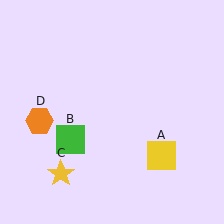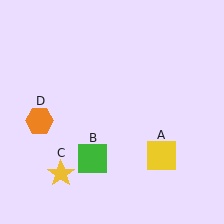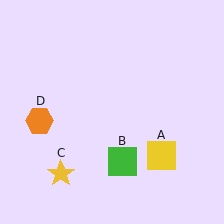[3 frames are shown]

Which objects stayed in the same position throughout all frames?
Yellow square (object A) and yellow star (object C) and orange hexagon (object D) remained stationary.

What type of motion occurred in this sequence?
The green square (object B) rotated counterclockwise around the center of the scene.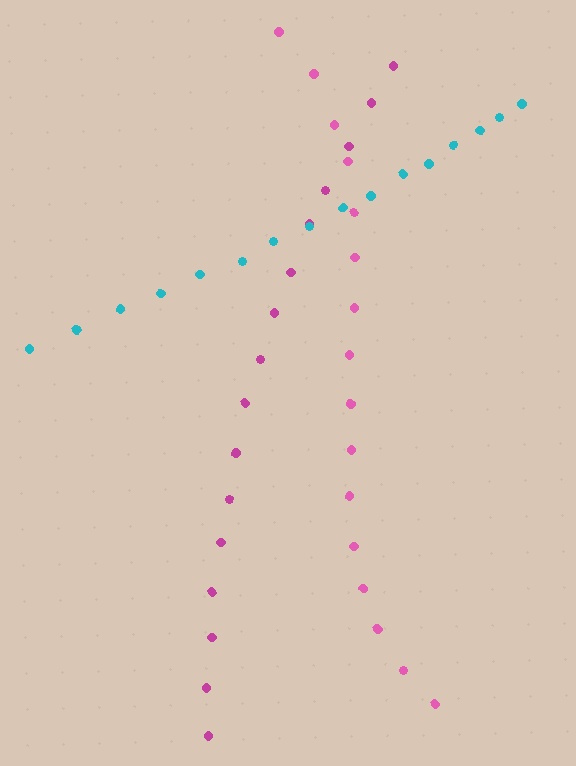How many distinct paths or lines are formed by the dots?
There are 3 distinct paths.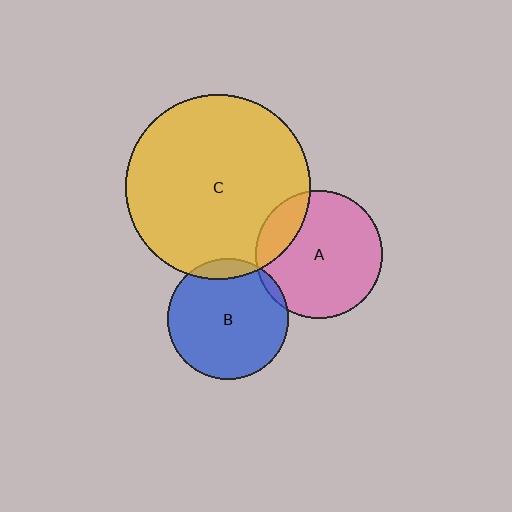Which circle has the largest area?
Circle C (yellow).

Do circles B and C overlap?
Yes.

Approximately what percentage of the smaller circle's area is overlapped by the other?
Approximately 10%.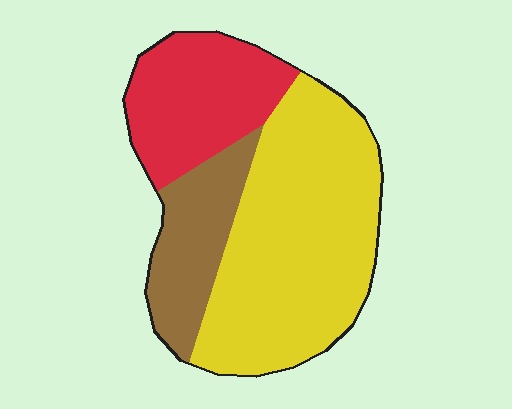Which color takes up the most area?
Yellow, at roughly 55%.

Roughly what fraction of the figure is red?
Red takes up about one quarter (1/4) of the figure.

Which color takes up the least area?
Brown, at roughly 20%.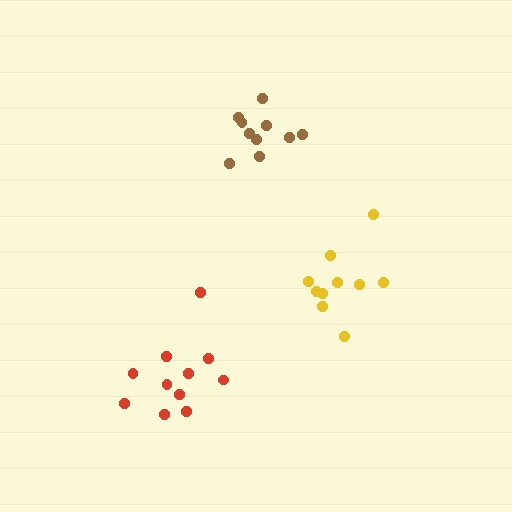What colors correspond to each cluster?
The clusters are colored: brown, yellow, red.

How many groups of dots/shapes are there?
There are 3 groups.